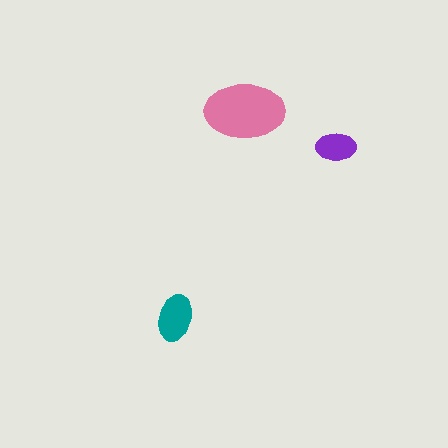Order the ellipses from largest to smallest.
the pink one, the teal one, the purple one.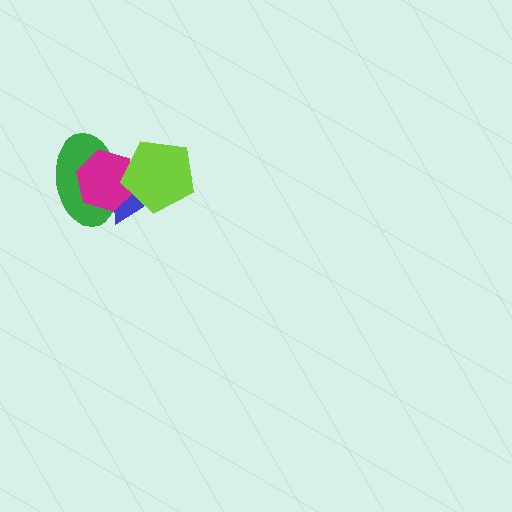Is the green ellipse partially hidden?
Yes, it is partially covered by another shape.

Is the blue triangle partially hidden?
Yes, it is partially covered by another shape.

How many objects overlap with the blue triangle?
3 objects overlap with the blue triangle.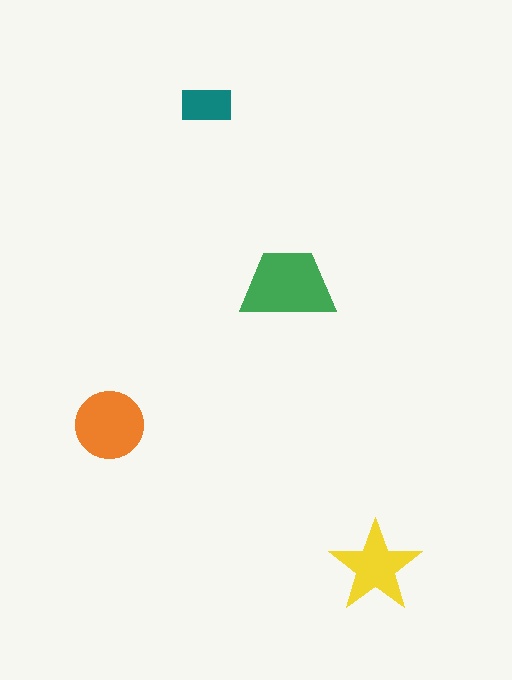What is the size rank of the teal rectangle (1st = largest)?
4th.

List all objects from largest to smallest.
The green trapezoid, the orange circle, the yellow star, the teal rectangle.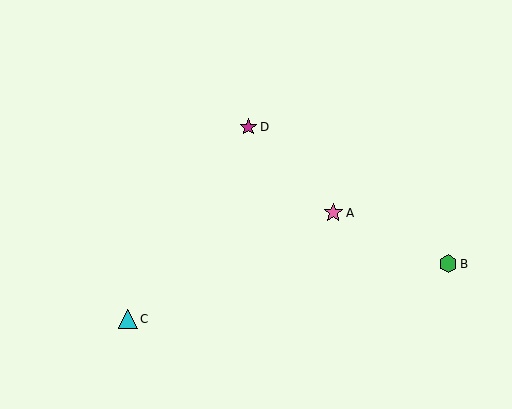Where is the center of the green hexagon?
The center of the green hexagon is at (448, 264).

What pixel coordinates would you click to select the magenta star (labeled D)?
Click at (248, 127) to select the magenta star D.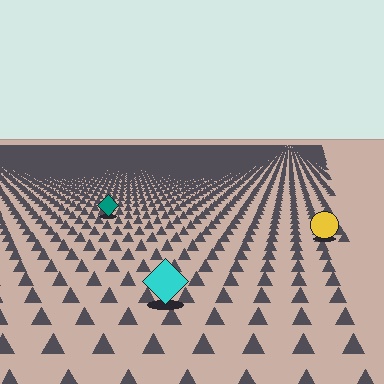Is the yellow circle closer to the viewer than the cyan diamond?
No. The cyan diamond is closer — you can tell from the texture gradient: the ground texture is coarser near it.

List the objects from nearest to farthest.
From nearest to farthest: the cyan diamond, the yellow circle, the teal diamond.